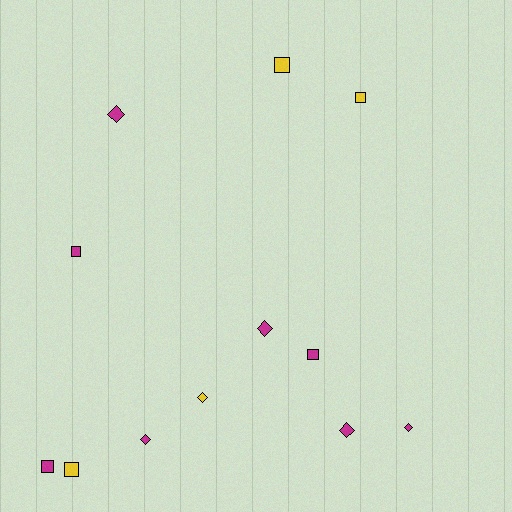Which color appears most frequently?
Magenta, with 8 objects.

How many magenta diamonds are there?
There are 5 magenta diamonds.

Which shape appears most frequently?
Square, with 6 objects.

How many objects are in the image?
There are 12 objects.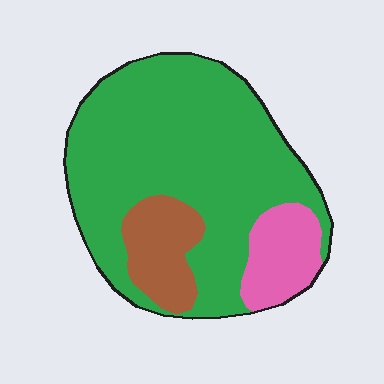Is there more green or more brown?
Green.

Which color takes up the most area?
Green, at roughly 75%.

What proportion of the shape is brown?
Brown covers 13% of the shape.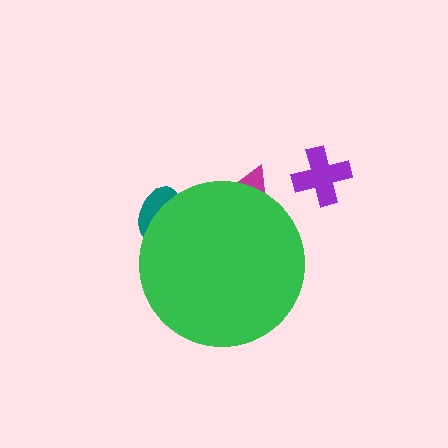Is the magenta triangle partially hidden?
Yes, the magenta triangle is partially hidden behind the green circle.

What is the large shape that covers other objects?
A green circle.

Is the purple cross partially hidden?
No, the purple cross is fully visible.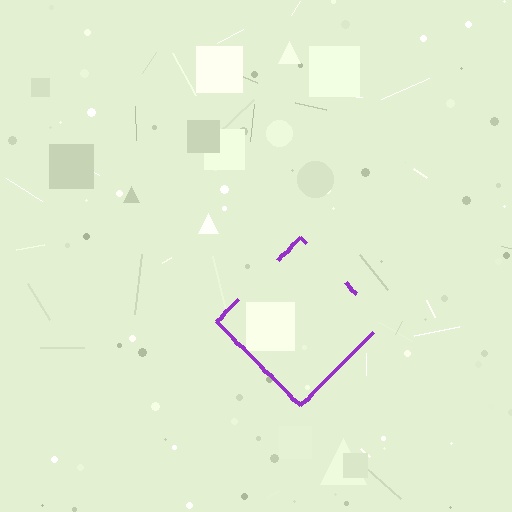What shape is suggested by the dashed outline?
The dashed outline suggests a diamond.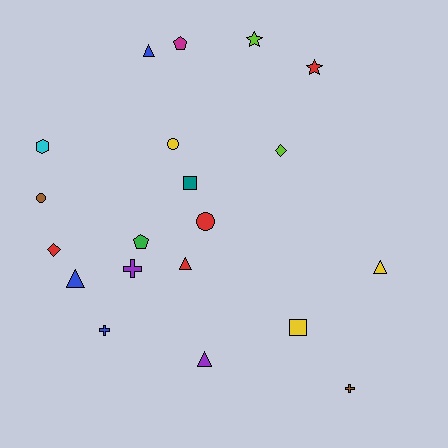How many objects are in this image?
There are 20 objects.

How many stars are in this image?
There are 2 stars.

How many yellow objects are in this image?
There are 3 yellow objects.